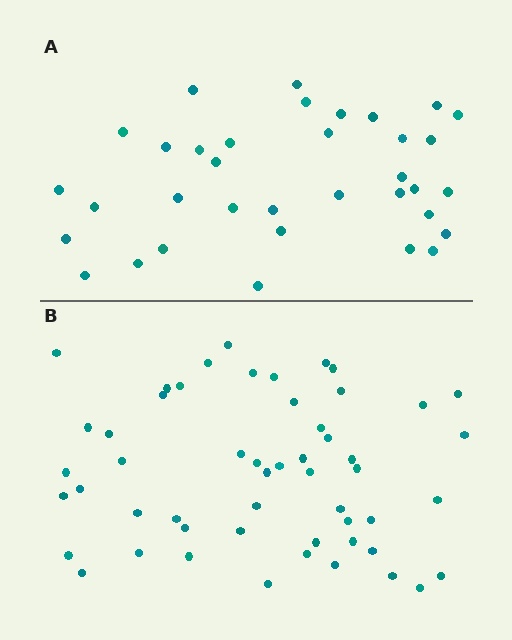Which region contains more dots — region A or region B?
Region B (the bottom region) has more dots.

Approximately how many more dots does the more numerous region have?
Region B has approximately 20 more dots than region A.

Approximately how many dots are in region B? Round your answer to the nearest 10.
About 50 dots. (The exact count is 53, which rounds to 50.)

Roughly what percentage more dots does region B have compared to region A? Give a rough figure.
About 50% more.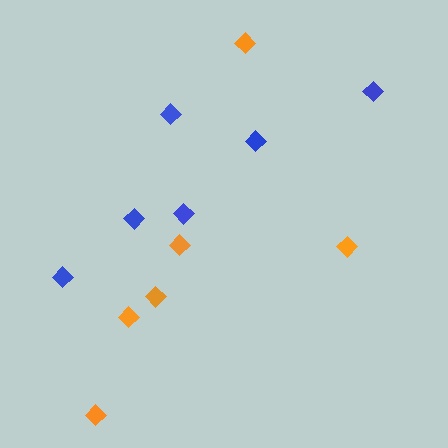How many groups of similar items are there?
There are 2 groups: one group of orange diamonds (6) and one group of blue diamonds (6).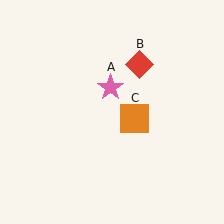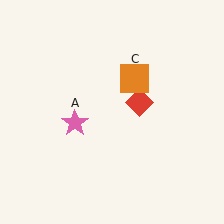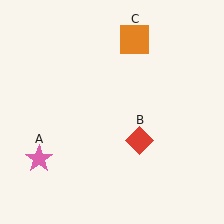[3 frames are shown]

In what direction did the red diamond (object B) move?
The red diamond (object B) moved down.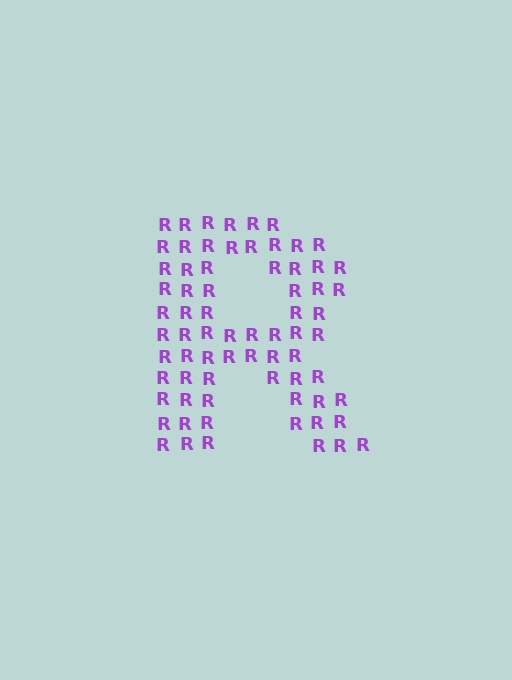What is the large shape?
The large shape is the letter R.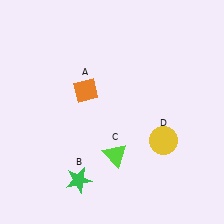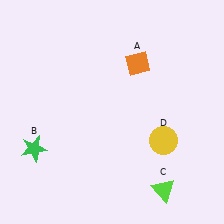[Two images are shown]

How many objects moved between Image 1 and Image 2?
3 objects moved between the two images.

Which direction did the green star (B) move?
The green star (B) moved left.